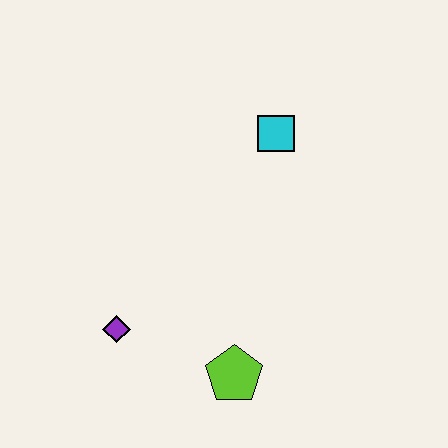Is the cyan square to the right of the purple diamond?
Yes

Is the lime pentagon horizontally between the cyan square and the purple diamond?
Yes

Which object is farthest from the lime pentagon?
The cyan square is farthest from the lime pentagon.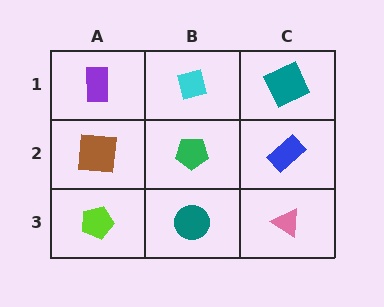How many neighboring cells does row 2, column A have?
3.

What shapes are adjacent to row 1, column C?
A blue rectangle (row 2, column C), a cyan square (row 1, column B).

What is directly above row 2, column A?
A purple rectangle.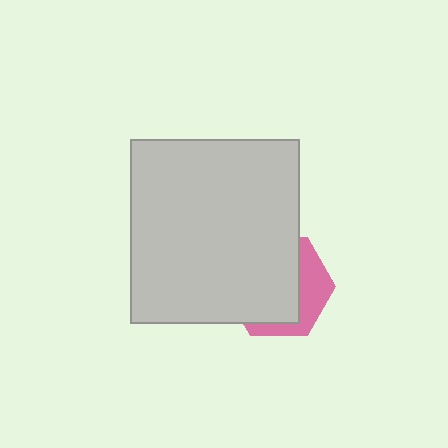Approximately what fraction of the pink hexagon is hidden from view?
Roughly 66% of the pink hexagon is hidden behind the light gray rectangle.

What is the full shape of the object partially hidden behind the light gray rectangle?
The partially hidden object is a pink hexagon.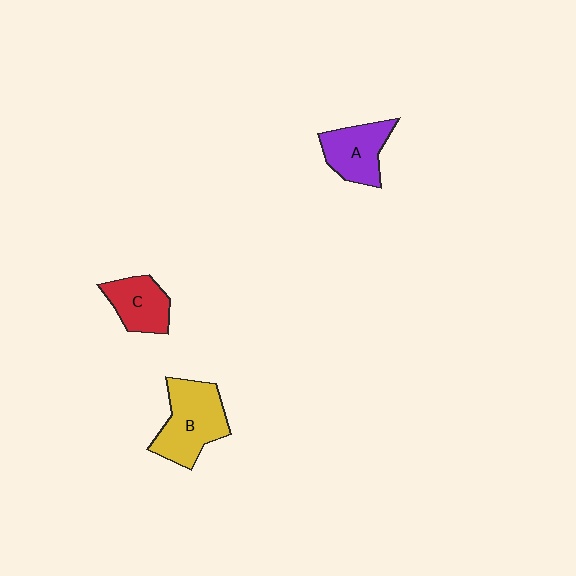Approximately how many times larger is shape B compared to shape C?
Approximately 1.5 times.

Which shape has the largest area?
Shape B (yellow).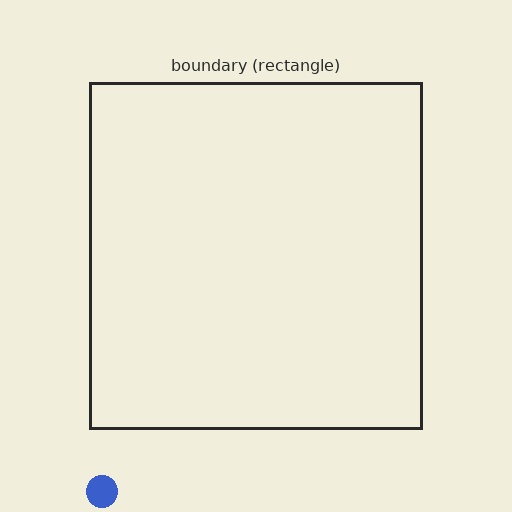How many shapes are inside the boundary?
0 inside, 1 outside.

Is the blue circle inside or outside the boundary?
Outside.